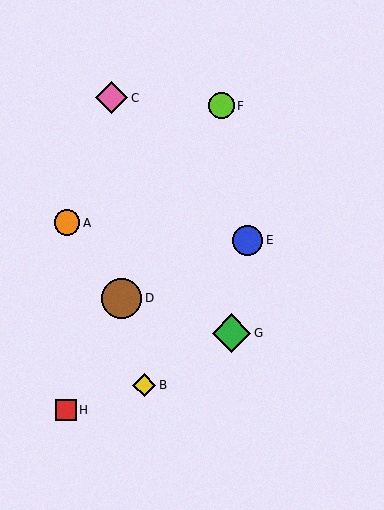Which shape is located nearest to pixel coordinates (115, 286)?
The brown circle (labeled D) at (122, 298) is nearest to that location.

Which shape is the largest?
The brown circle (labeled D) is the largest.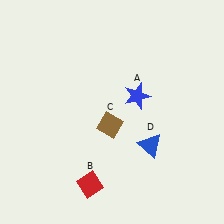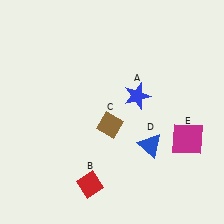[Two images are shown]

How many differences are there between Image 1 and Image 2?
There is 1 difference between the two images.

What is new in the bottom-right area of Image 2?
A magenta square (E) was added in the bottom-right area of Image 2.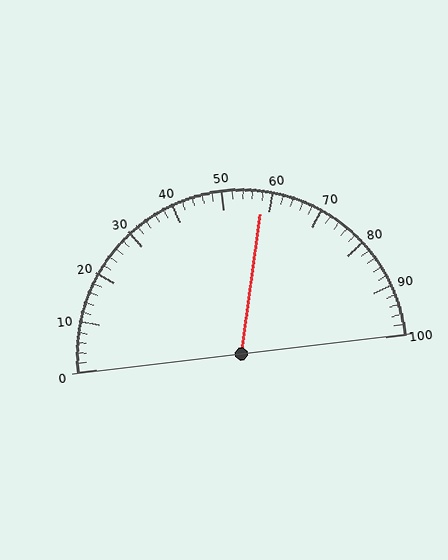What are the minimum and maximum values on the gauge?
The gauge ranges from 0 to 100.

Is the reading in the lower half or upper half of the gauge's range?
The reading is in the upper half of the range (0 to 100).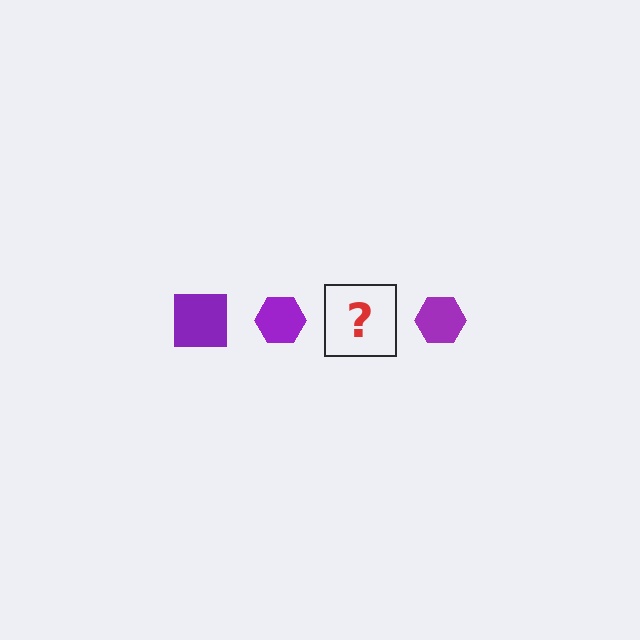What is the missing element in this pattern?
The missing element is a purple square.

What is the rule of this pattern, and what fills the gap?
The rule is that the pattern cycles through square, hexagon shapes in purple. The gap should be filled with a purple square.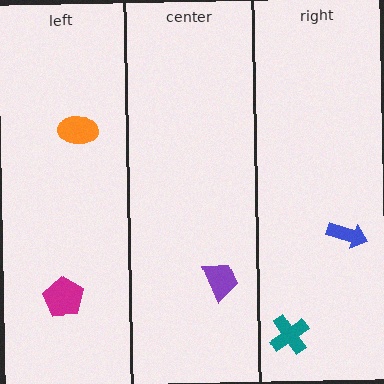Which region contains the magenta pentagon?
The left region.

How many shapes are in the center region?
1.